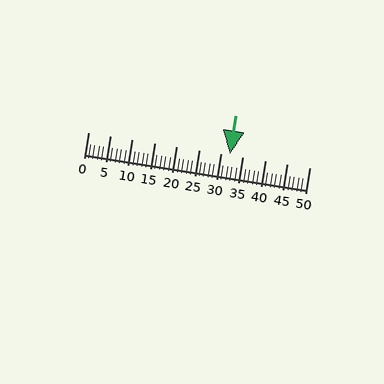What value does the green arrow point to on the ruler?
The green arrow points to approximately 32.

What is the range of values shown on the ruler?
The ruler shows values from 0 to 50.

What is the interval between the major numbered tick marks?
The major tick marks are spaced 5 units apart.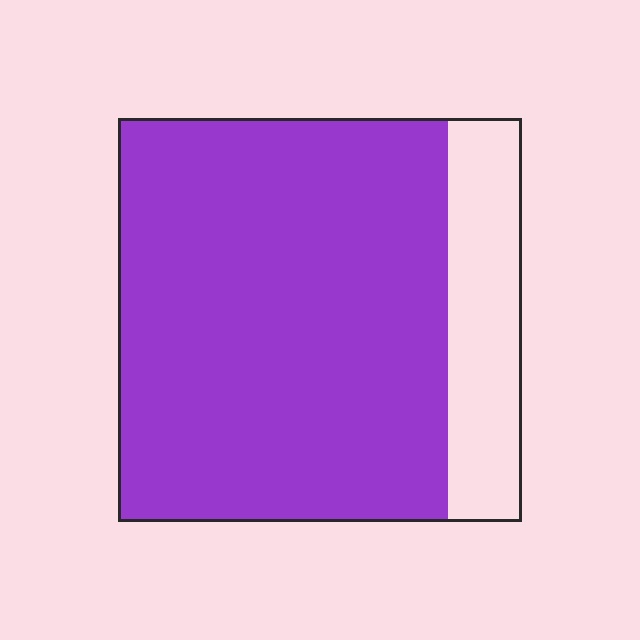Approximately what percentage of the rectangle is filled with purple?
Approximately 80%.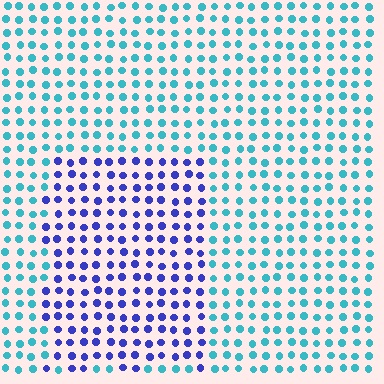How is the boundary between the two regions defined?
The boundary is defined purely by a slight shift in hue (about 55 degrees). Spacing, size, and orientation are identical on both sides.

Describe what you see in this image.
The image is filled with small cyan elements in a uniform arrangement. A rectangle-shaped region is visible where the elements are tinted to a slightly different hue, forming a subtle color boundary.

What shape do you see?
I see a rectangle.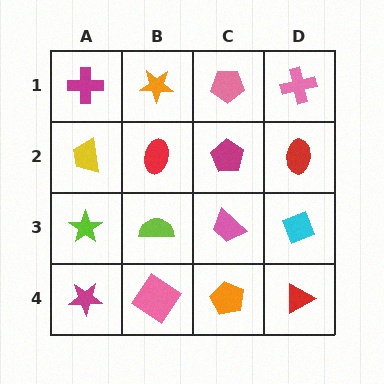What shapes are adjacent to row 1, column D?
A red ellipse (row 2, column D), a pink pentagon (row 1, column C).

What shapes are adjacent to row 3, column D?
A red ellipse (row 2, column D), a red triangle (row 4, column D), a pink trapezoid (row 3, column C).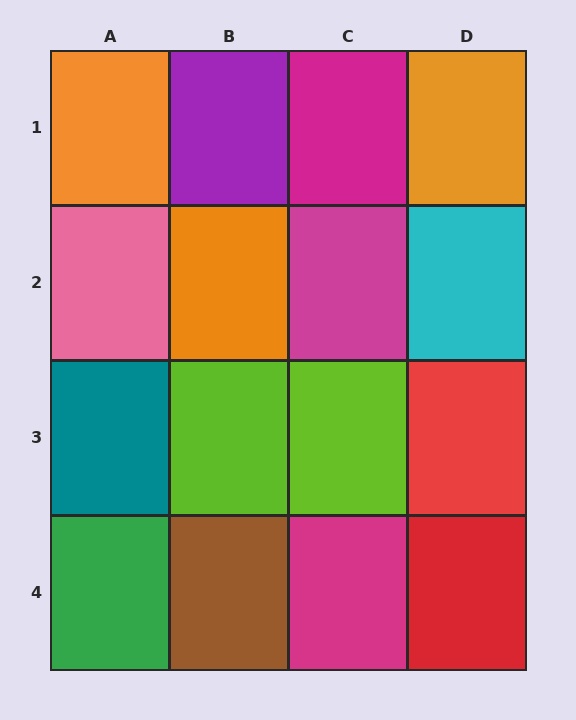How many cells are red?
2 cells are red.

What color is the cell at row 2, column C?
Magenta.